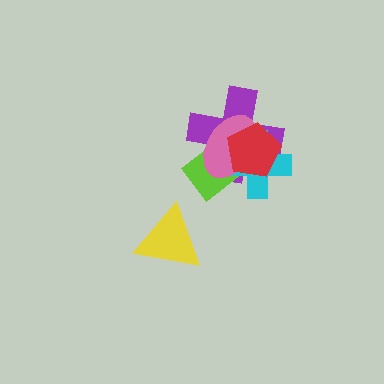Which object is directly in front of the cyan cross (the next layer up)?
The pink ellipse is directly in front of the cyan cross.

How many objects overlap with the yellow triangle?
0 objects overlap with the yellow triangle.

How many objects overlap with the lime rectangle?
4 objects overlap with the lime rectangle.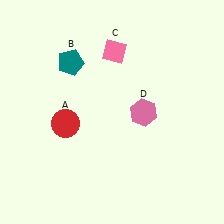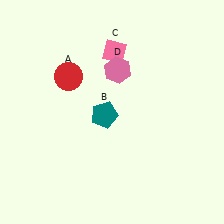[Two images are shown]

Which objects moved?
The objects that moved are: the red circle (A), the teal pentagon (B), the pink hexagon (D).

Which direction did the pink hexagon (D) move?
The pink hexagon (D) moved up.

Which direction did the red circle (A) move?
The red circle (A) moved up.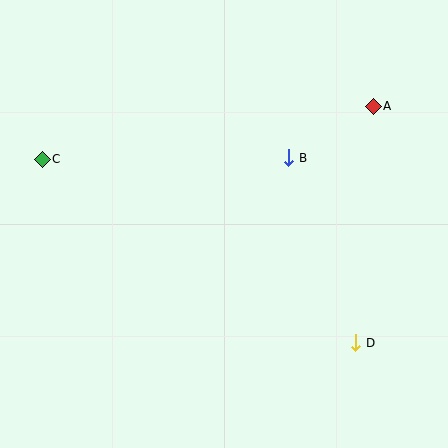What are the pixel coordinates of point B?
Point B is at (289, 158).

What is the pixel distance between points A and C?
The distance between A and C is 335 pixels.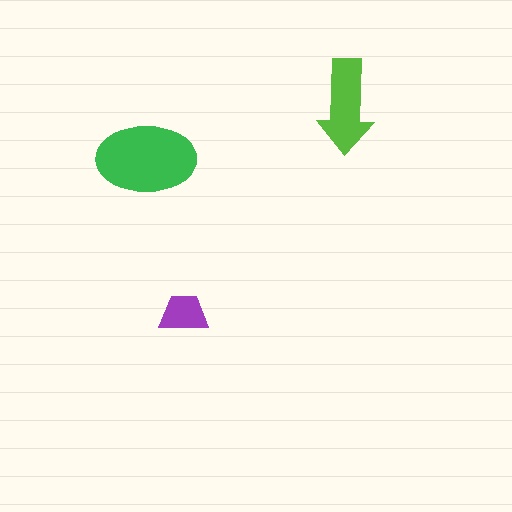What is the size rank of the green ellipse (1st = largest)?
1st.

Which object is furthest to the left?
The green ellipse is leftmost.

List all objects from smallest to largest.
The purple trapezoid, the lime arrow, the green ellipse.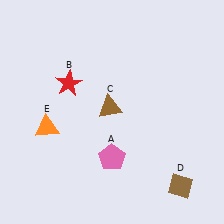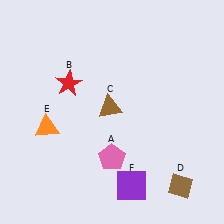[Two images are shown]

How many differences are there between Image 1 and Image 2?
There is 1 difference between the two images.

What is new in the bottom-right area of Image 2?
A purple square (F) was added in the bottom-right area of Image 2.